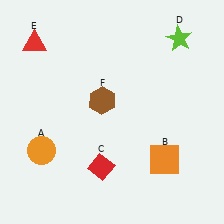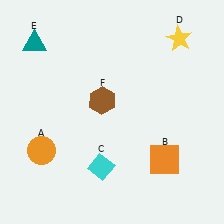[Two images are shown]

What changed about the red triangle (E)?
In Image 1, E is red. In Image 2, it changed to teal.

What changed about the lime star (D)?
In Image 1, D is lime. In Image 2, it changed to yellow.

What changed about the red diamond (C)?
In Image 1, C is red. In Image 2, it changed to cyan.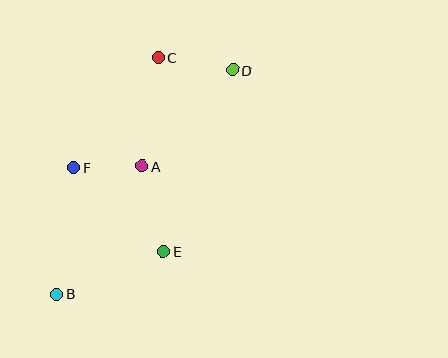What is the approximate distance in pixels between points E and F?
The distance between E and F is approximately 123 pixels.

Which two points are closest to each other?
Points A and F are closest to each other.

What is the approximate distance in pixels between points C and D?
The distance between C and D is approximately 76 pixels.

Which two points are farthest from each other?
Points B and D are farthest from each other.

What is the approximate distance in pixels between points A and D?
The distance between A and D is approximately 132 pixels.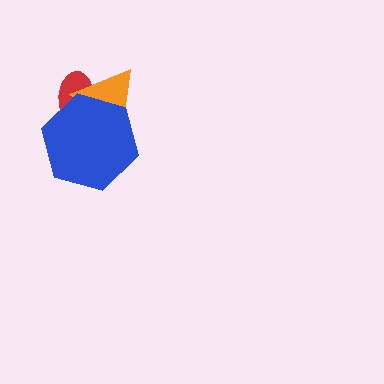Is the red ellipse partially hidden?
Yes, it is partially covered by another shape.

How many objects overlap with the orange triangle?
2 objects overlap with the orange triangle.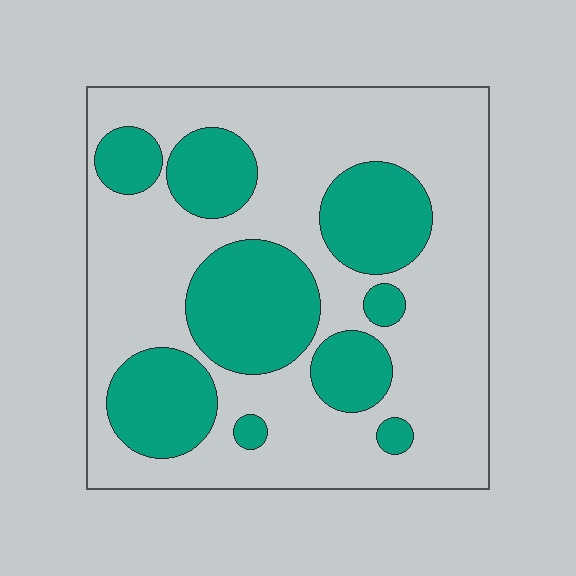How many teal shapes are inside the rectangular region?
9.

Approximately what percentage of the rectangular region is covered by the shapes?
Approximately 35%.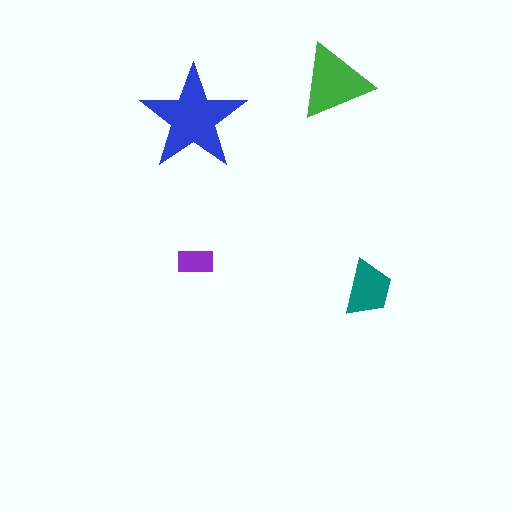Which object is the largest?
The blue star.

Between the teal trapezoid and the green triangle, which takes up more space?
The green triangle.